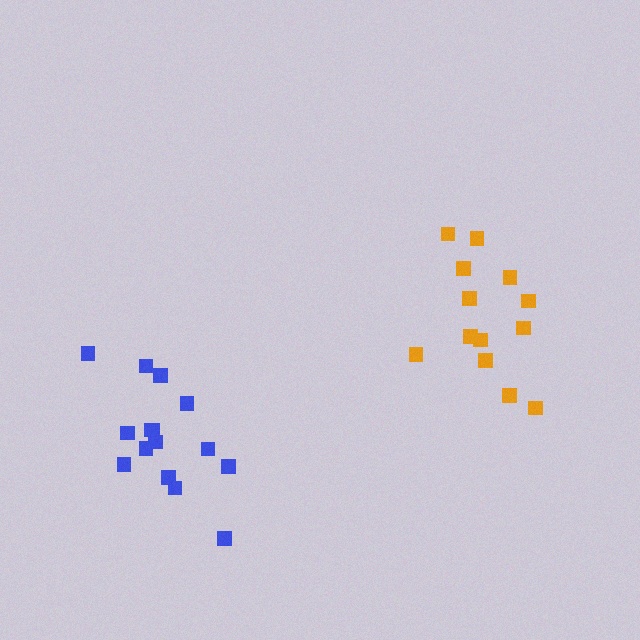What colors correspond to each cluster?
The clusters are colored: blue, orange.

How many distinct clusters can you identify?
There are 2 distinct clusters.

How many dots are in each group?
Group 1: 15 dots, Group 2: 13 dots (28 total).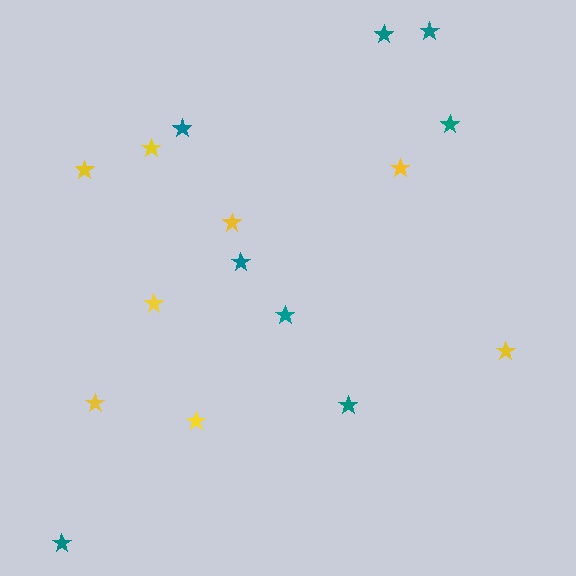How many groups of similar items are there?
There are 2 groups: one group of yellow stars (8) and one group of teal stars (8).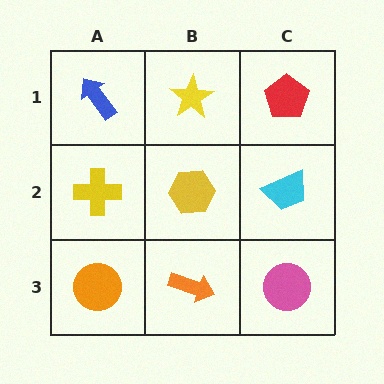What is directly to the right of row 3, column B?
A pink circle.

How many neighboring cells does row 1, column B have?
3.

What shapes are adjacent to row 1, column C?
A cyan trapezoid (row 2, column C), a yellow star (row 1, column B).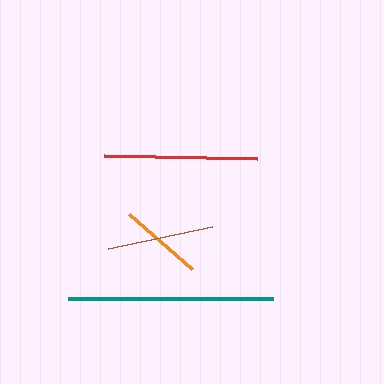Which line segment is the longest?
The teal line is the longest at approximately 204 pixels.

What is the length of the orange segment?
The orange segment is approximately 83 pixels long.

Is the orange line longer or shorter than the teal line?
The teal line is longer than the orange line.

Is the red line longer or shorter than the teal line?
The teal line is longer than the red line.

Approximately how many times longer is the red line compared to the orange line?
The red line is approximately 1.8 times the length of the orange line.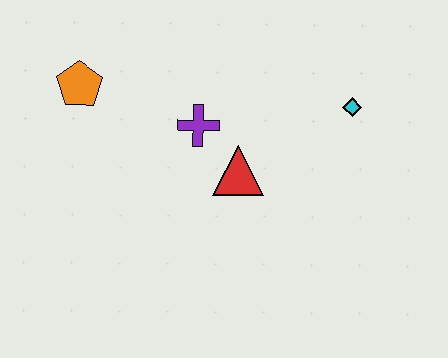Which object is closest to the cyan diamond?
The red triangle is closest to the cyan diamond.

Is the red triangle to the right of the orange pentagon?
Yes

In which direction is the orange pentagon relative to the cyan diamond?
The orange pentagon is to the left of the cyan diamond.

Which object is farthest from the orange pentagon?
The cyan diamond is farthest from the orange pentagon.